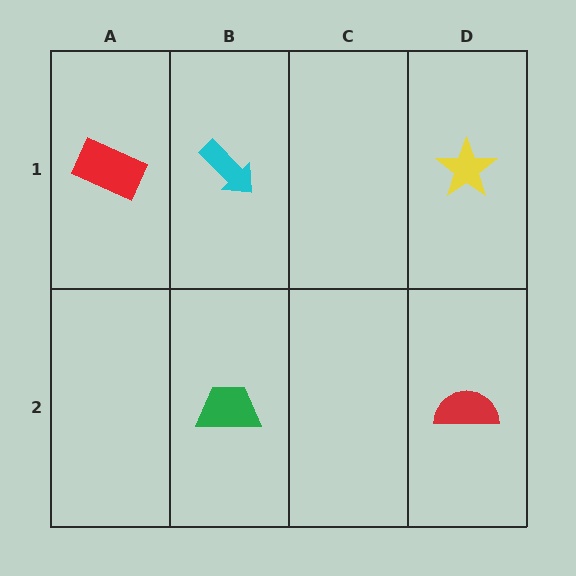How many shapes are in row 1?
3 shapes.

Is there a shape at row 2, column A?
No, that cell is empty.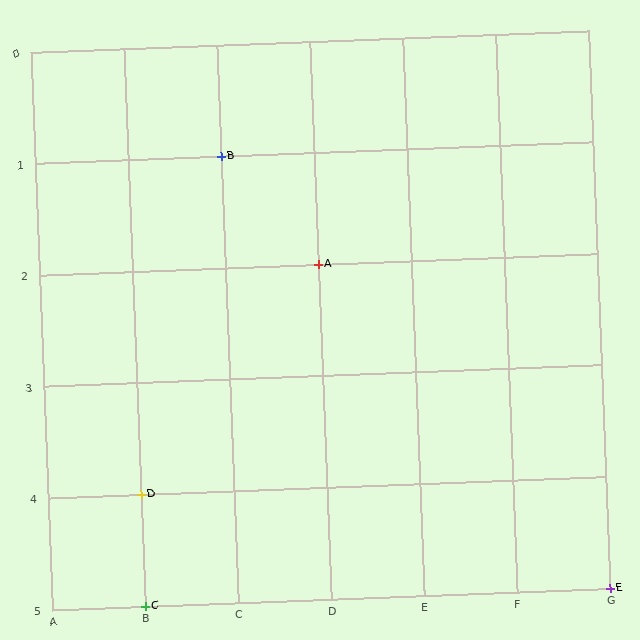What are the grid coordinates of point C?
Point C is at grid coordinates (B, 5).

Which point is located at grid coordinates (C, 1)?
Point B is at (C, 1).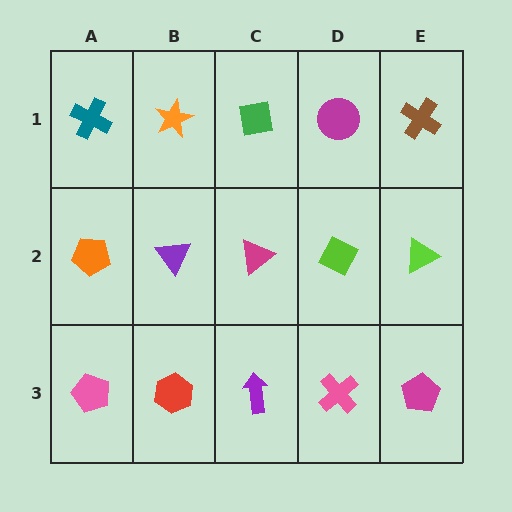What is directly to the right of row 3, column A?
A red hexagon.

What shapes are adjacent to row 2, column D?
A magenta circle (row 1, column D), a pink cross (row 3, column D), a magenta triangle (row 2, column C), a lime triangle (row 2, column E).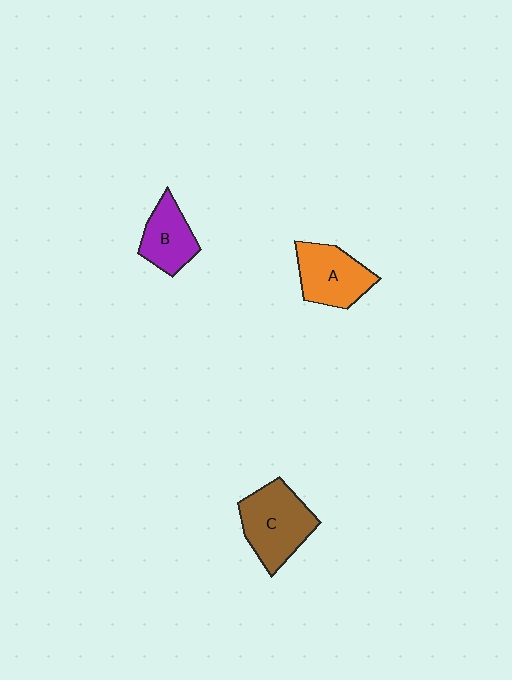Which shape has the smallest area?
Shape B (purple).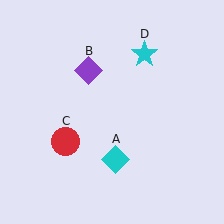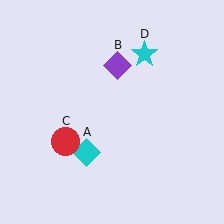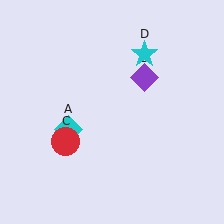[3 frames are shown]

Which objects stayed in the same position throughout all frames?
Red circle (object C) and cyan star (object D) remained stationary.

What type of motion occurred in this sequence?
The cyan diamond (object A), purple diamond (object B) rotated clockwise around the center of the scene.